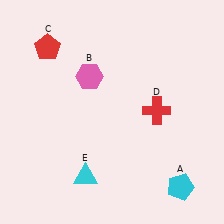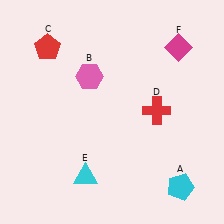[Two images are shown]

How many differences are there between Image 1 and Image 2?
There is 1 difference between the two images.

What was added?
A magenta diamond (F) was added in Image 2.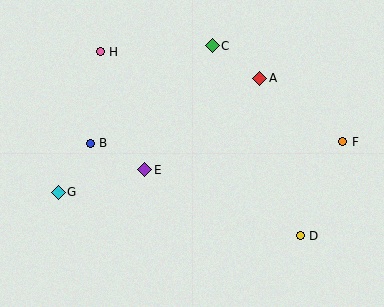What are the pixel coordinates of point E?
Point E is at (145, 170).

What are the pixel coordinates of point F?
Point F is at (343, 142).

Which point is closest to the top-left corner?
Point H is closest to the top-left corner.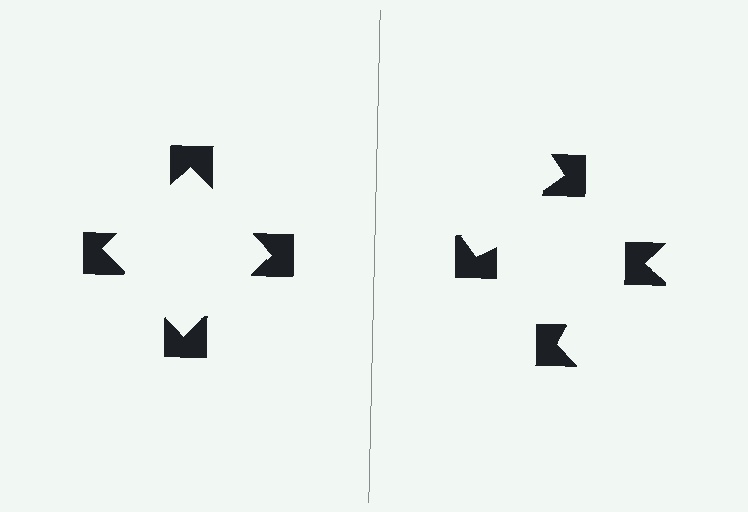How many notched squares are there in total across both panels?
8 — 4 on each side.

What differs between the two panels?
The notched squares are positioned identically on both sides; only the wedge orientations differ. On the left they align to a square; on the right they are misaligned.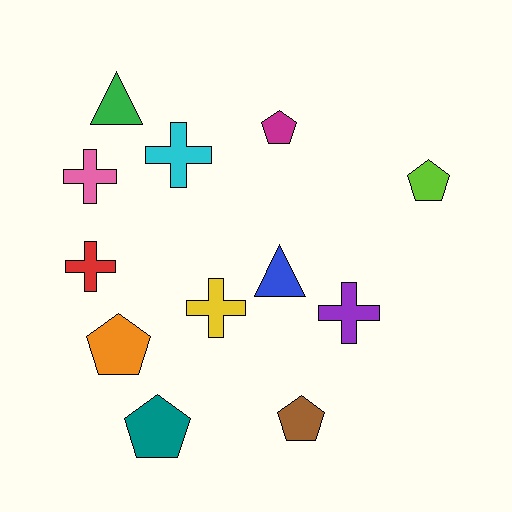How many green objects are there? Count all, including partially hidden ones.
There is 1 green object.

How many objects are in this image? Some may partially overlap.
There are 12 objects.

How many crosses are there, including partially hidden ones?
There are 5 crosses.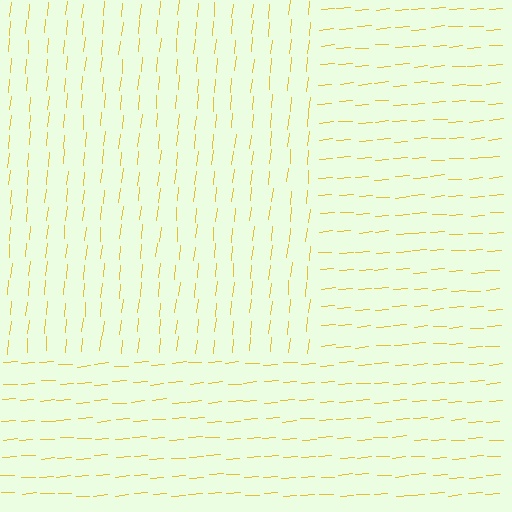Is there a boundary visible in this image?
Yes, there is a texture boundary formed by a change in line orientation.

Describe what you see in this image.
The image is filled with small yellow line segments. A rectangle region in the image has lines oriented differently from the surrounding lines, creating a visible texture boundary.